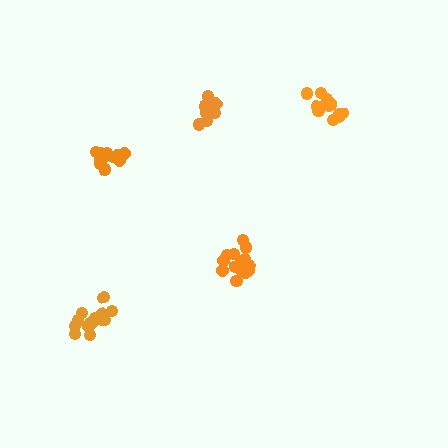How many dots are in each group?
Group 1: 13 dots, Group 2: 15 dots, Group 3: 13 dots, Group 4: 9 dots, Group 5: 14 dots (64 total).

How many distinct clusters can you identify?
There are 5 distinct clusters.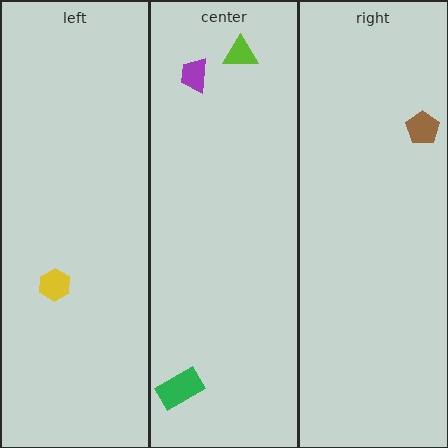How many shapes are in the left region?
1.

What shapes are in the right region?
The brown pentagon.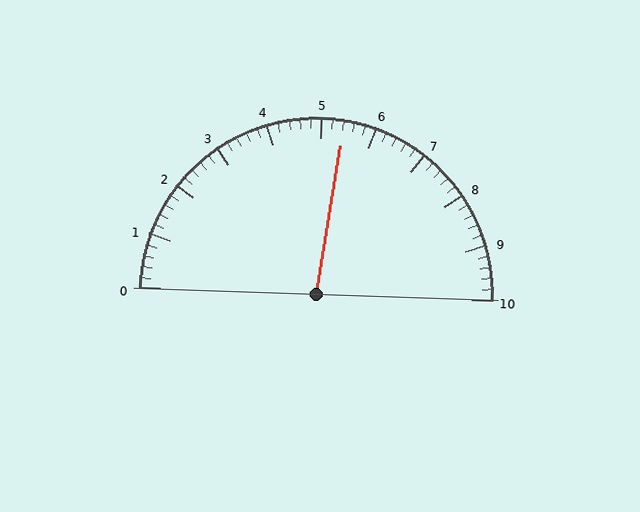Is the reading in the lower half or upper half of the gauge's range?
The reading is in the upper half of the range (0 to 10).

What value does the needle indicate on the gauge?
The needle indicates approximately 5.4.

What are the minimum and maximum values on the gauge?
The gauge ranges from 0 to 10.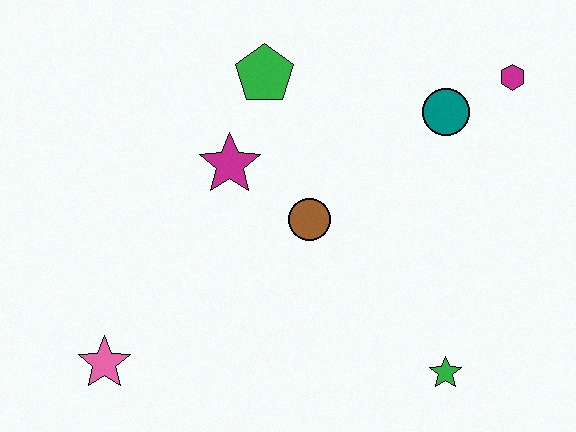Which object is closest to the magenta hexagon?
The teal circle is closest to the magenta hexagon.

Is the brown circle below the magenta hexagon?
Yes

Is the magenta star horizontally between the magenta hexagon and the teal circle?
No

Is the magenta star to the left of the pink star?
No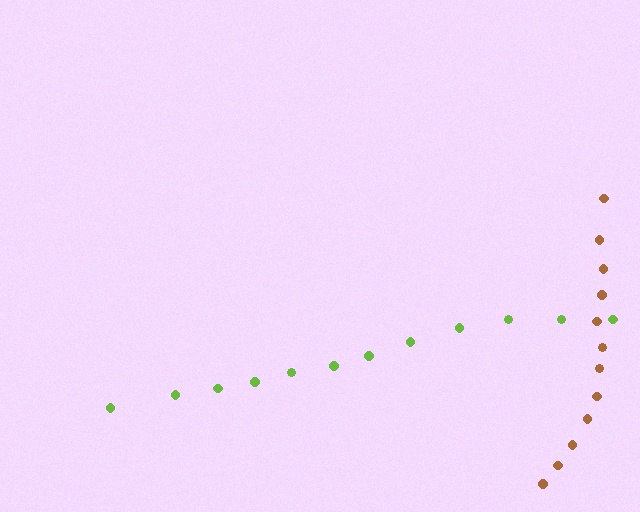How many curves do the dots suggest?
There are 2 distinct paths.